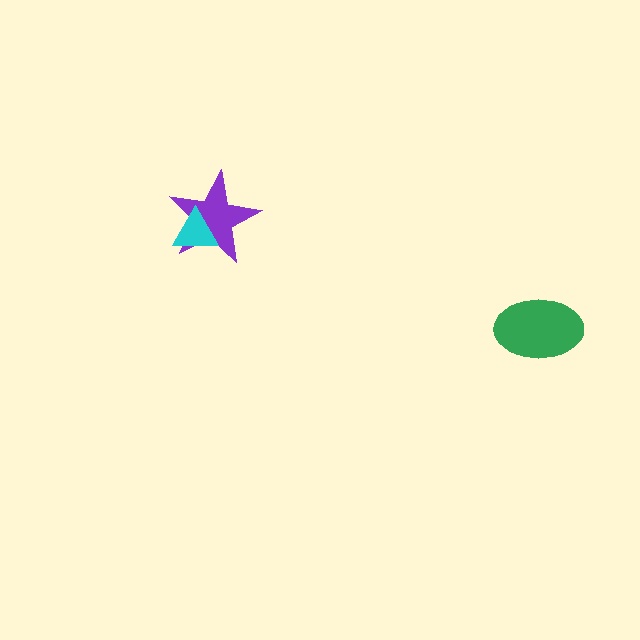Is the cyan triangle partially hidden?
No, no other shape covers it.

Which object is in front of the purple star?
The cyan triangle is in front of the purple star.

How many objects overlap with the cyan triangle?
1 object overlaps with the cyan triangle.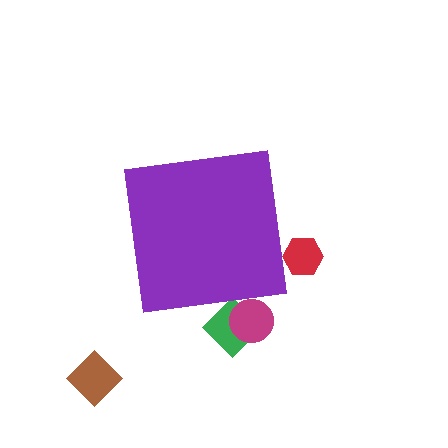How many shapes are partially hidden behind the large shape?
3 shapes are partially hidden.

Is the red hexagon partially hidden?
Yes, the red hexagon is partially hidden behind the purple square.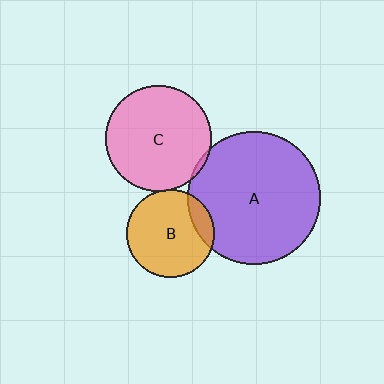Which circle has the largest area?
Circle A (purple).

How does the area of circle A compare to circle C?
Approximately 1.6 times.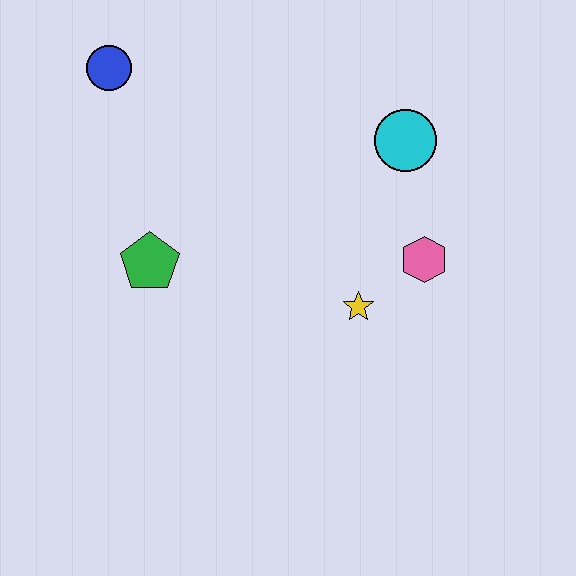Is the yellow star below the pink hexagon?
Yes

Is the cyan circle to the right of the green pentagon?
Yes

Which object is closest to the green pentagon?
The blue circle is closest to the green pentagon.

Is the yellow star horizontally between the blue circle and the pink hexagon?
Yes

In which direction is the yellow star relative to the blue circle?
The yellow star is to the right of the blue circle.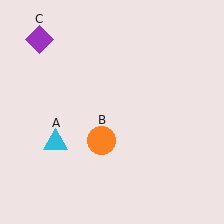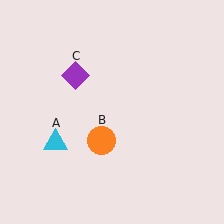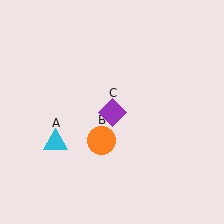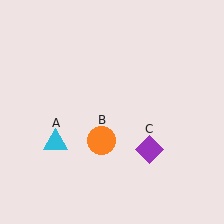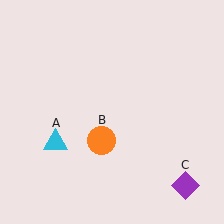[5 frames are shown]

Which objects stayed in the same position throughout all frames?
Cyan triangle (object A) and orange circle (object B) remained stationary.